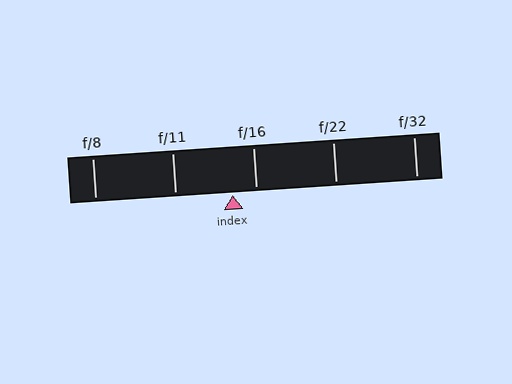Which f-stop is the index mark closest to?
The index mark is closest to f/16.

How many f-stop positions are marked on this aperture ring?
There are 5 f-stop positions marked.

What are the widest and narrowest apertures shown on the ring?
The widest aperture shown is f/8 and the narrowest is f/32.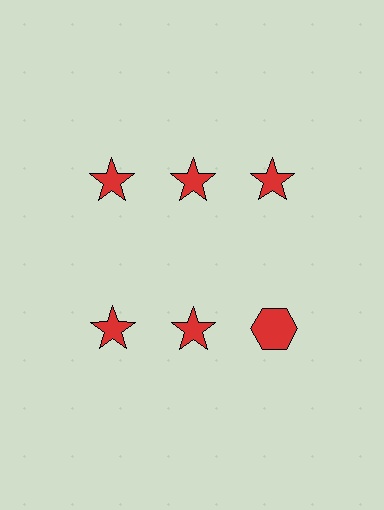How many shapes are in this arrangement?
There are 6 shapes arranged in a grid pattern.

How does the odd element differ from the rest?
It has a different shape: hexagon instead of star.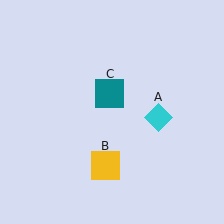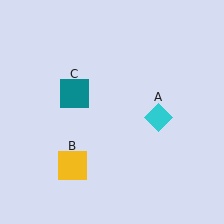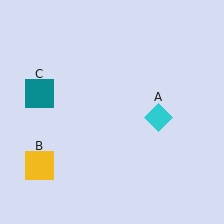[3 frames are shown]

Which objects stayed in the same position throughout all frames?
Cyan diamond (object A) remained stationary.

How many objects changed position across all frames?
2 objects changed position: yellow square (object B), teal square (object C).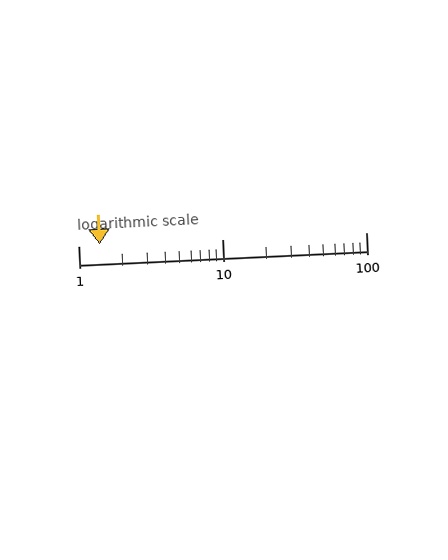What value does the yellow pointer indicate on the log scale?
The pointer indicates approximately 1.4.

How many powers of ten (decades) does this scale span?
The scale spans 2 decades, from 1 to 100.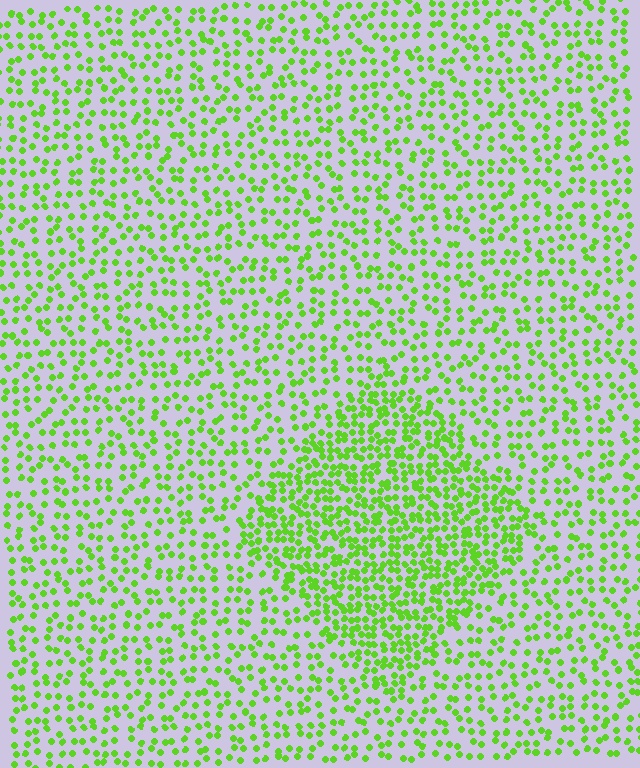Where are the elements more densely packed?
The elements are more densely packed inside the diamond boundary.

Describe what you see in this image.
The image contains small lime elements arranged at two different densities. A diamond-shaped region is visible where the elements are more densely packed than the surrounding area.